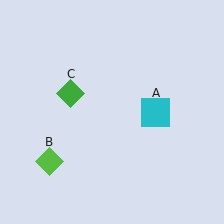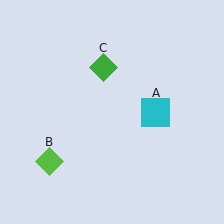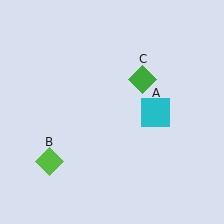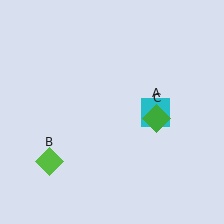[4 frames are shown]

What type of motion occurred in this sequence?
The green diamond (object C) rotated clockwise around the center of the scene.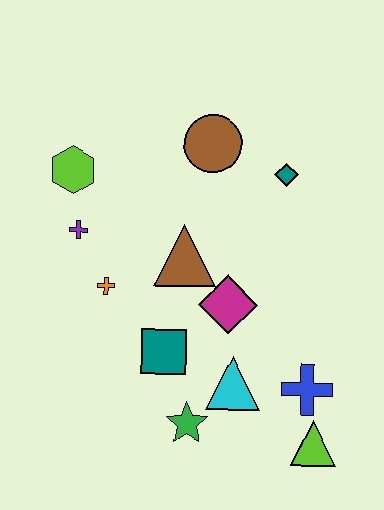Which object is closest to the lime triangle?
The blue cross is closest to the lime triangle.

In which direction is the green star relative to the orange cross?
The green star is below the orange cross.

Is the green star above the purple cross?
No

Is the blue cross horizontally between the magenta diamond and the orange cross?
No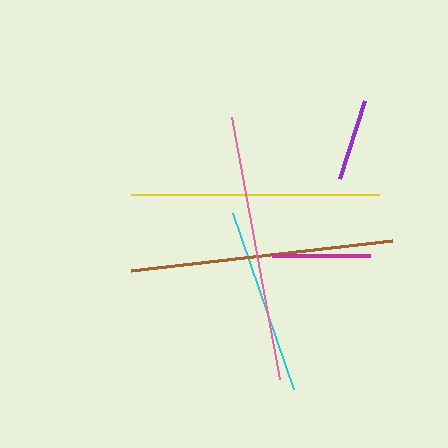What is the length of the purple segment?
The purple segment is approximately 83 pixels long.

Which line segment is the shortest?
The purple line is the shortest at approximately 83 pixels.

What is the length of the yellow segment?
The yellow segment is approximately 248 pixels long.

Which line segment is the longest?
The pink line is the longest at approximately 267 pixels.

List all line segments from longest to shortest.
From longest to shortest: pink, brown, yellow, cyan, magenta, purple.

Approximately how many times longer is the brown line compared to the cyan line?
The brown line is approximately 1.4 times the length of the cyan line.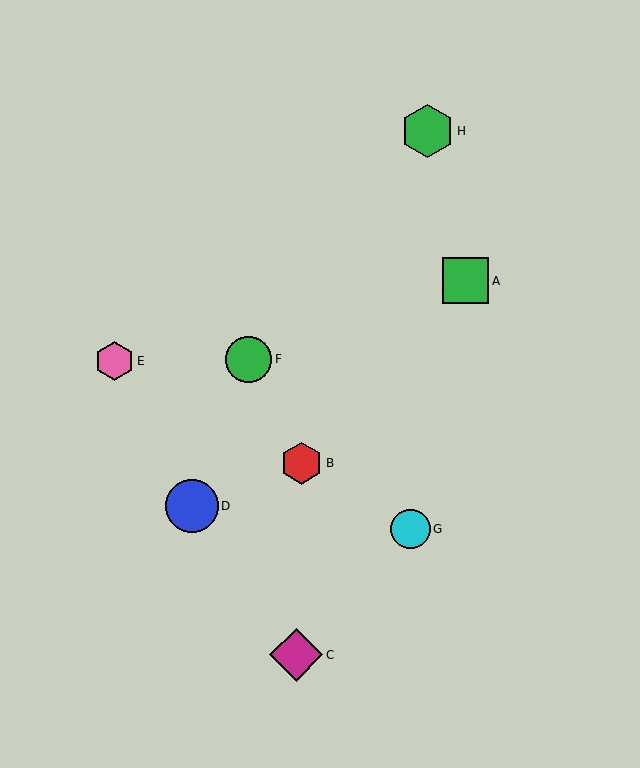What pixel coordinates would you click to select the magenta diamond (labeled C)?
Click at (296, 655) to select the magenta diamond C.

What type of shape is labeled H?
Shape H is a green hexagon.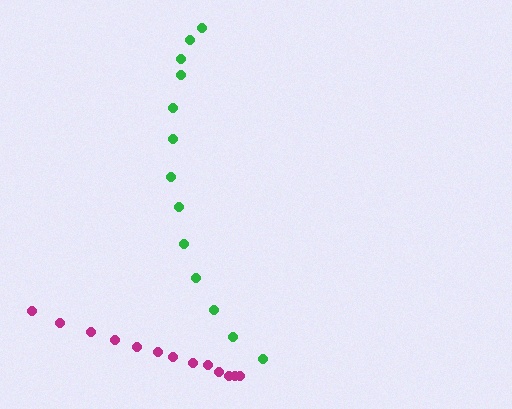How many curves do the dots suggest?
There are 2 distinct paths.